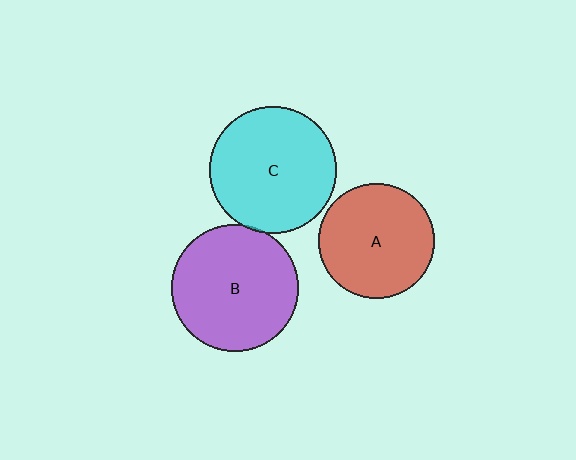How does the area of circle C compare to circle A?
Approximately 1.2 times.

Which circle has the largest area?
Circle B (purple).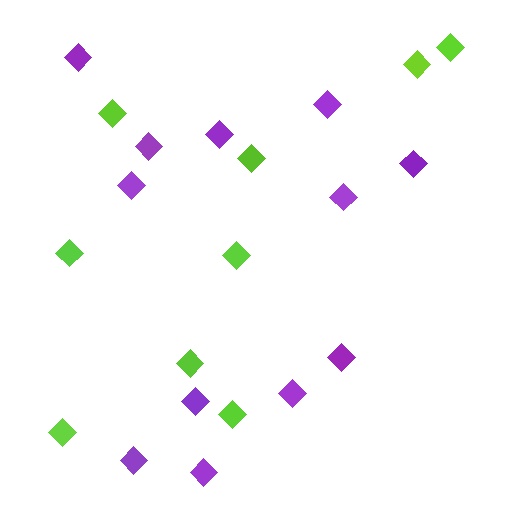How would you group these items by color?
There are 2 groups: one group of lime diamonds (9) and one group of purple diamonds (12).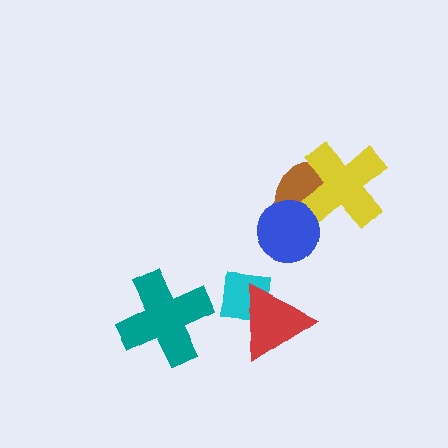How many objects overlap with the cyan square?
1 object overlaps with the cyan square.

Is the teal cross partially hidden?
No, no other shape covers it.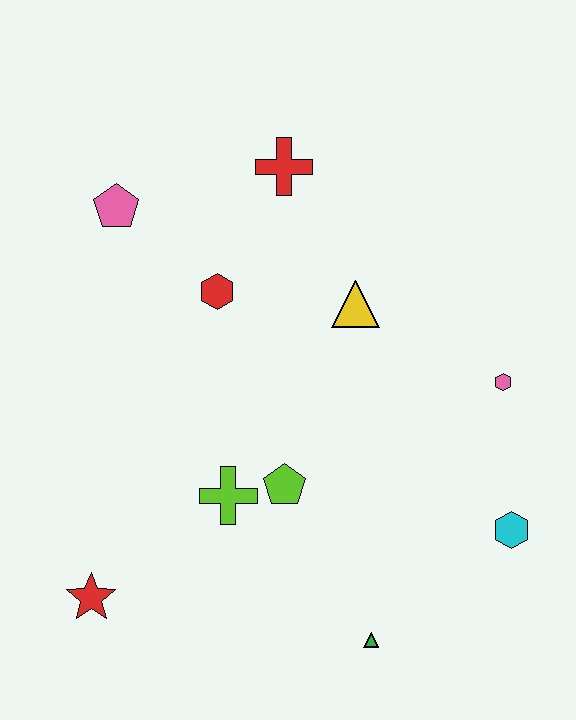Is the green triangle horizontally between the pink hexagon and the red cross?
Yes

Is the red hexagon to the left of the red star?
No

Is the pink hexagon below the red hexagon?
Yes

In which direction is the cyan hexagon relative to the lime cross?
The cyan hexagon is to the right of the lime cross.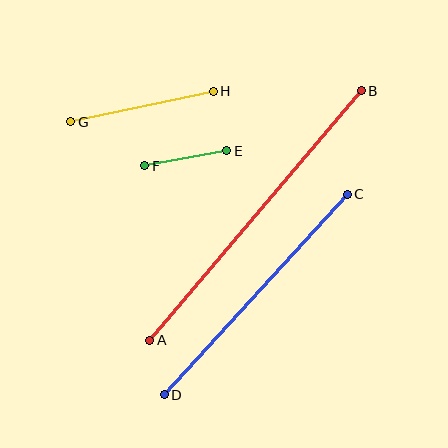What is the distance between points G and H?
The distance is approximately 146 pixels.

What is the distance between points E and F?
The distance is approximately 83 pixels.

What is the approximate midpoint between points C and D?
The midpoint is at approximately (256, 295) pixels.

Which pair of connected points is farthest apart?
Points A and B are farthest apart.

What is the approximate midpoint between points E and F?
The midpoint is at approximately (186, 158) pixels.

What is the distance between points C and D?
The distance is approximately 271 pixels.